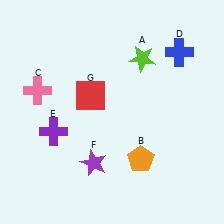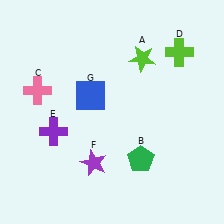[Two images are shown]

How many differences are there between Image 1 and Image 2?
There are 3 differences between the two images.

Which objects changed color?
B changed from orange to green. D changed from blue to lime. G changed from red to blue.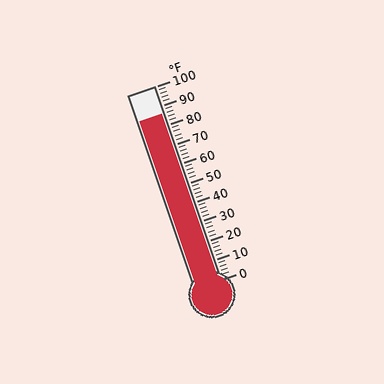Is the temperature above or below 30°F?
The temperature is above 30°F.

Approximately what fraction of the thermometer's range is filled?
The thermometer is filled to approximately 85% of its range.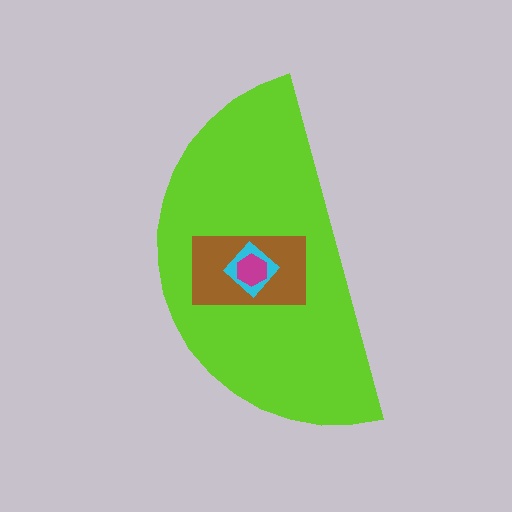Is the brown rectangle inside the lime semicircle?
Yes.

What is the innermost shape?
The magenta hexagon.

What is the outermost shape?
The lime semicircle.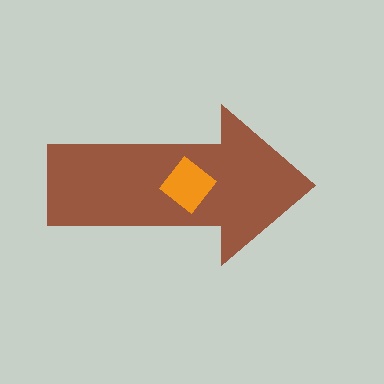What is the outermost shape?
The brown arrow.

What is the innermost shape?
The orange diamond.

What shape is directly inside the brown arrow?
The orange diamond.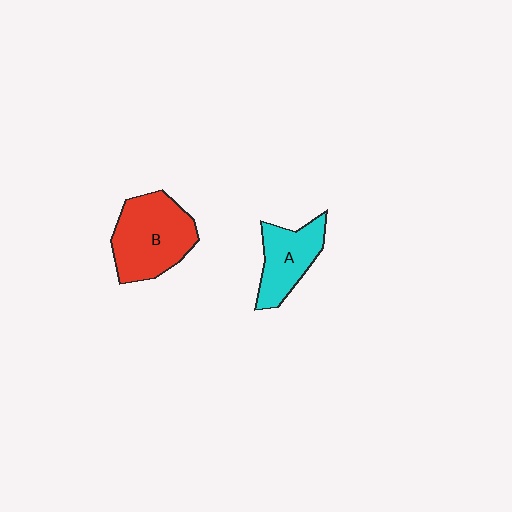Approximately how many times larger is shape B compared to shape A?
Approximately 1.4 times.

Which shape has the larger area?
Shape B (red).